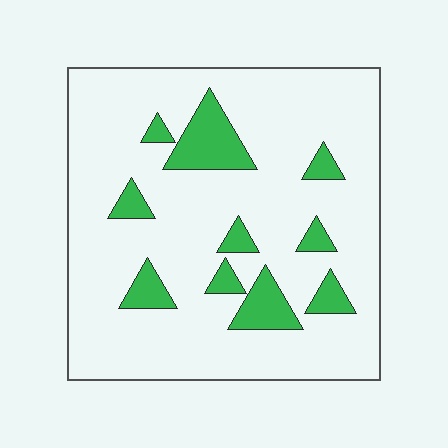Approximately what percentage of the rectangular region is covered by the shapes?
Approximately 15%.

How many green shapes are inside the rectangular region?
10.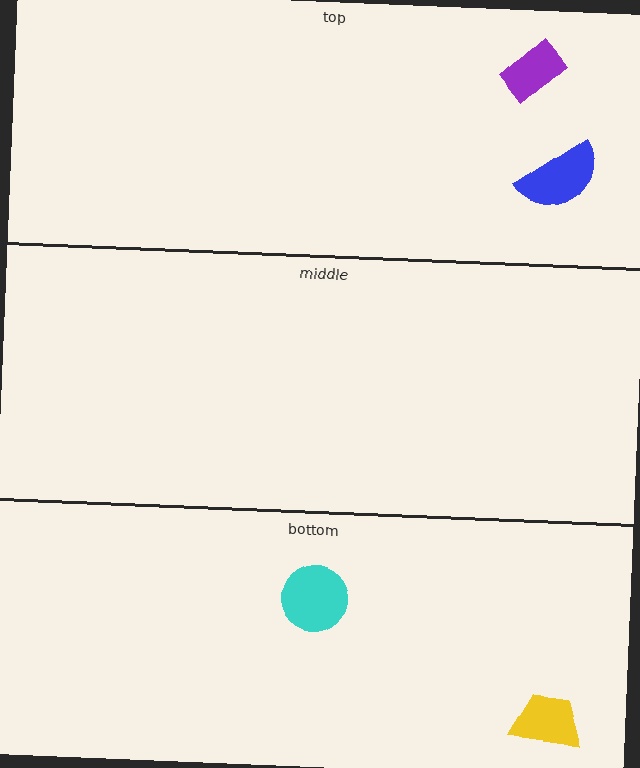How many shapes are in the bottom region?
2.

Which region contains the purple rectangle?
The top region.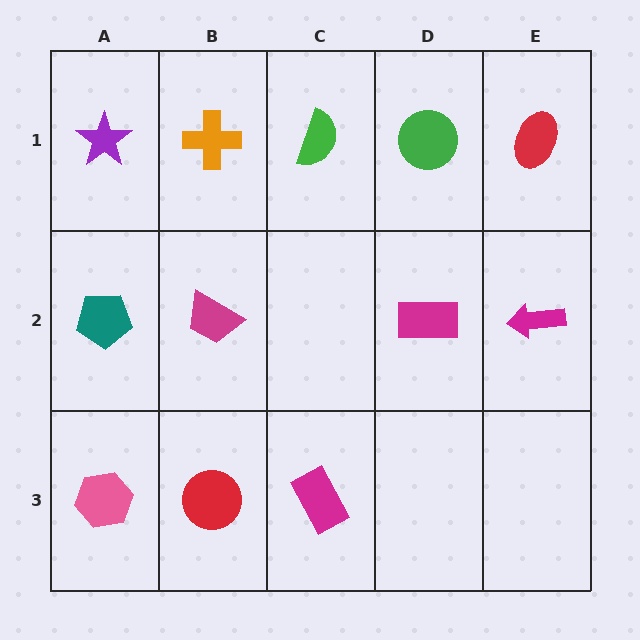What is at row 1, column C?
A green semicircle.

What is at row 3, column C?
A magenta rectangle.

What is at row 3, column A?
A pink hexagon.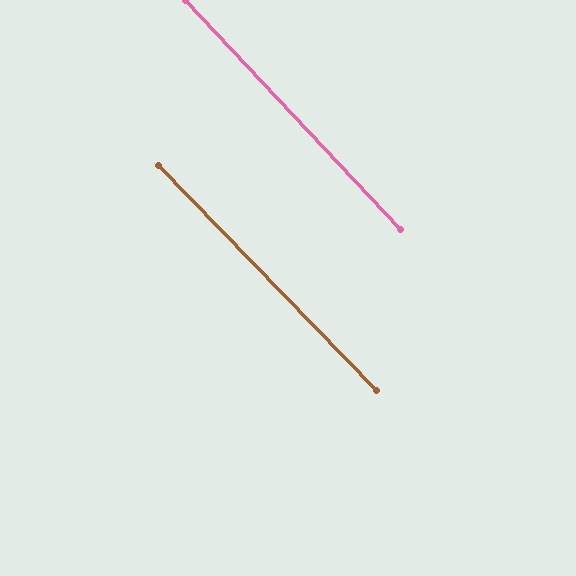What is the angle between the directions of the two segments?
Approximately 1 degree.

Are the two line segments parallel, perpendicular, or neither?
Parallel — their directions differ by only 0.8°.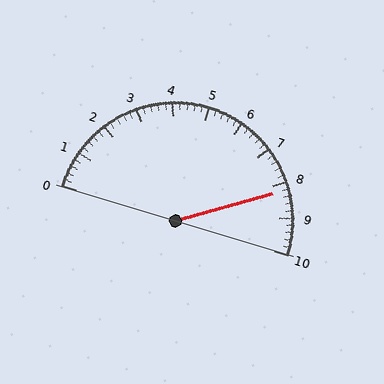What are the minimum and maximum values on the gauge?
The gauge ranges from 0 to 10.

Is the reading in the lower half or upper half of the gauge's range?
The reading is in the upper half of the range (0 to 10).